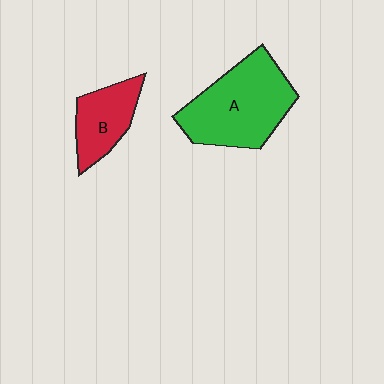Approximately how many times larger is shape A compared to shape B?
Approximately 1.9 times.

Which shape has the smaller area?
Shape B (red).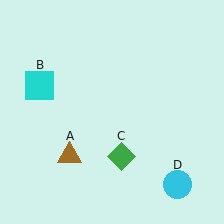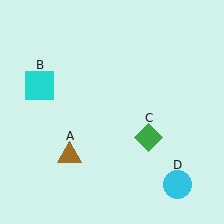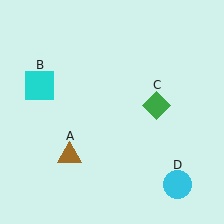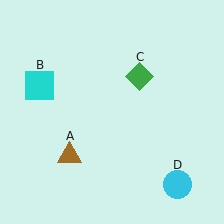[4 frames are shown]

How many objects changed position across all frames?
1 object changed position: green diamond (object C).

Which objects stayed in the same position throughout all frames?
Brown triangle (object A) and cyan square (object B) and cyan circle (object D) remained stationary.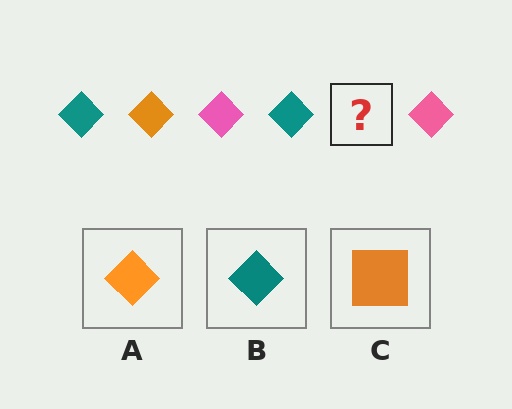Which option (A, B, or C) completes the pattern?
A.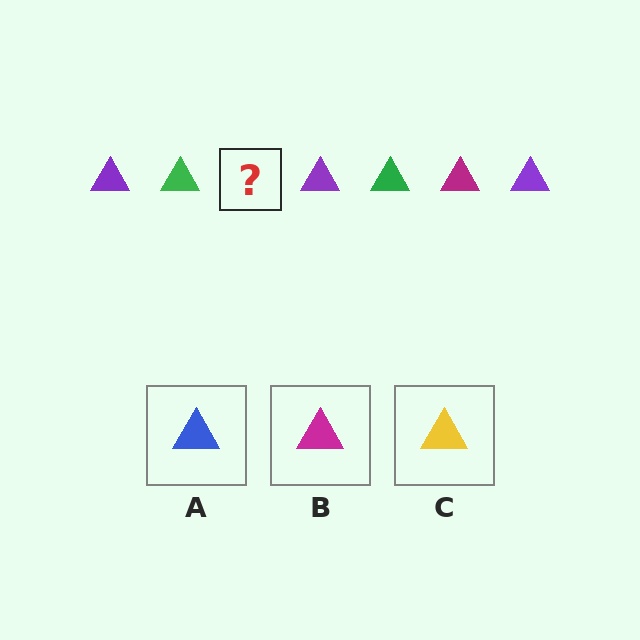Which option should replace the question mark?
Option B.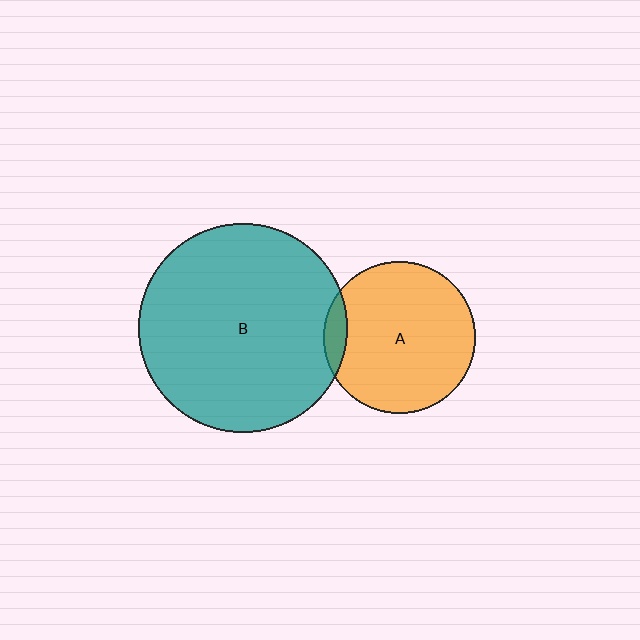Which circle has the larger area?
Circle B (teal).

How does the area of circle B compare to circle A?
Approximately 1.9 times.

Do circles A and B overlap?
Yes.